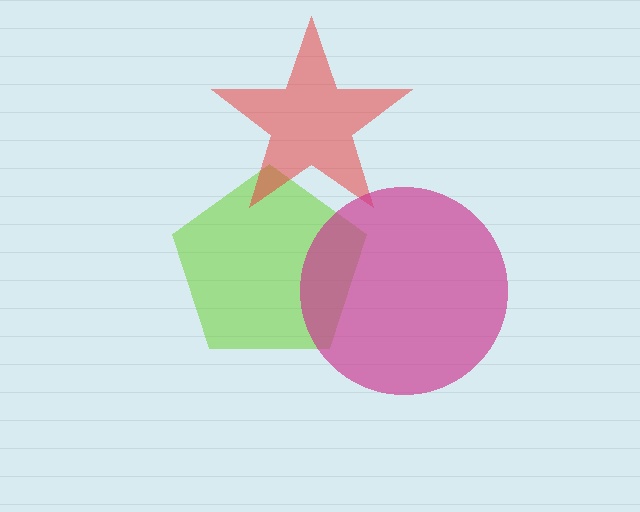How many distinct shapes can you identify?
There are 3 distinct shapes: a lime pentagon, a red star, a magenta circle.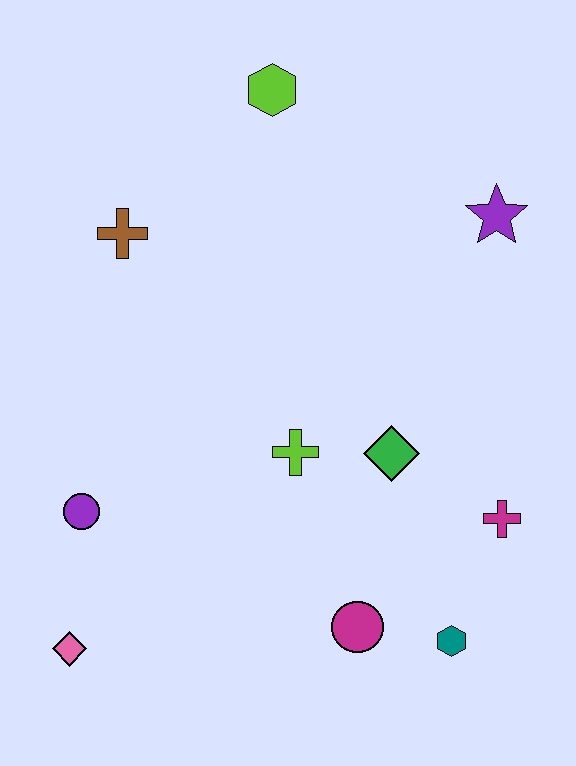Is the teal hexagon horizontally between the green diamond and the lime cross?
No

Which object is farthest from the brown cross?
The teal hexagon is farthest from the brown cross.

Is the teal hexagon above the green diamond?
No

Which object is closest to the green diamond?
The lime cross is closest to the green diamond.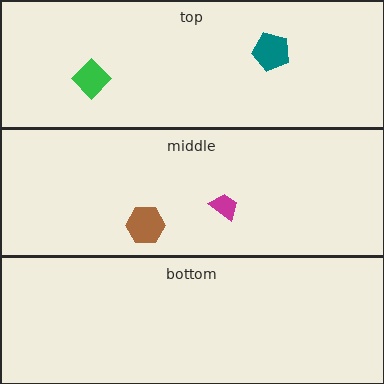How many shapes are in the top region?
2.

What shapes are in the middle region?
The magenta trapezoid, the brown hexagon.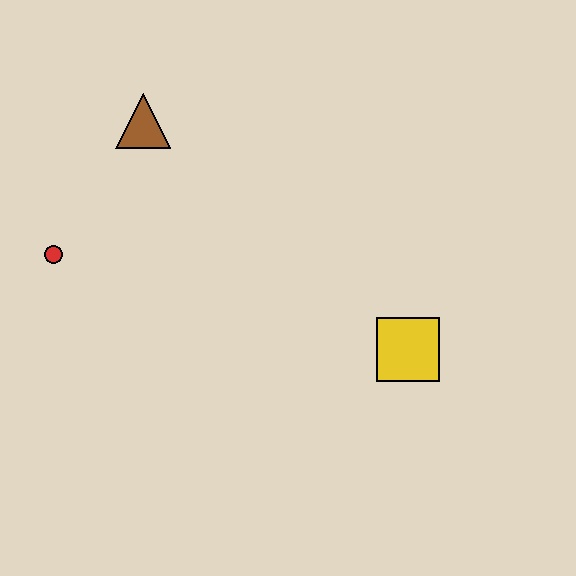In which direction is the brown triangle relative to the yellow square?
The brown triangle is to the left of the yellow square.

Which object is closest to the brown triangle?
The red circle is closest to the brown triangle.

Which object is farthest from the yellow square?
The red circle is farthest from the yellow square.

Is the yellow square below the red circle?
Yes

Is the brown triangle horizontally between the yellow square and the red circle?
Yes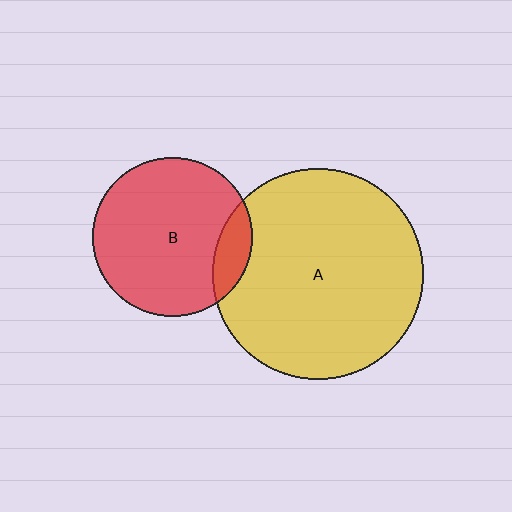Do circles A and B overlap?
Yes.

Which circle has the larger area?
Circle A (yellow).